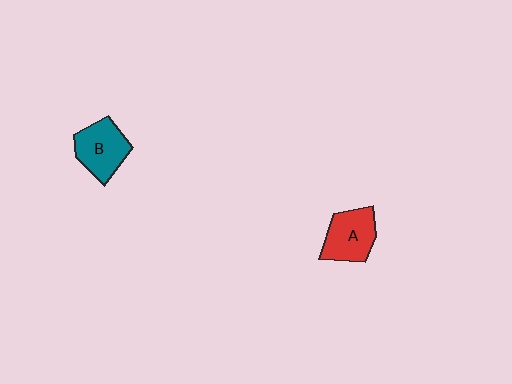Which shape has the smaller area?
Shape A (red).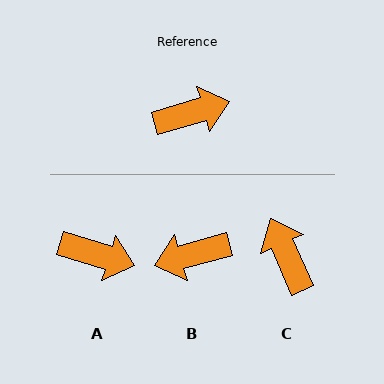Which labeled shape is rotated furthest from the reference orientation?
B, about 180 degrees away.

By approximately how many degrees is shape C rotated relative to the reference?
Approximately 98 degrees counter-clockwise.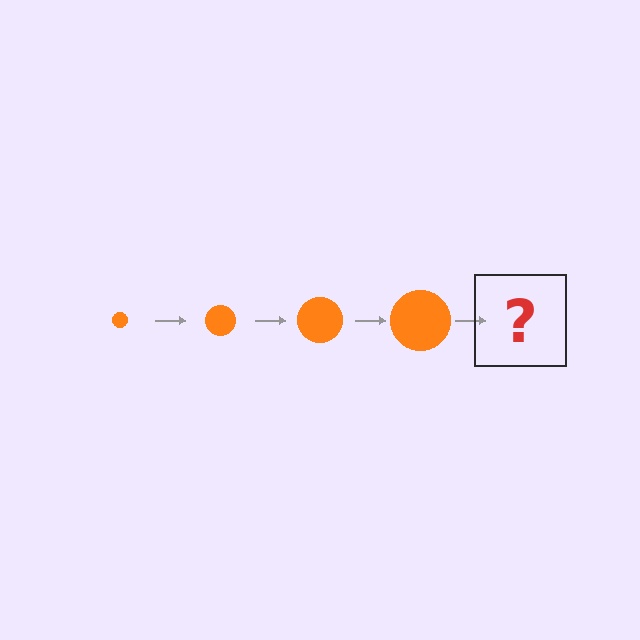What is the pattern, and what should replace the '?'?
The pattern is that the circle gets progressively larger each step. The '?' should be an orange circle, larger than the previous one.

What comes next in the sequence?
The next element should be an orange circle, larger than the previous one.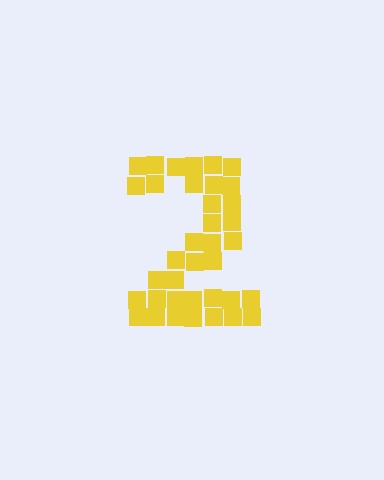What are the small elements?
The small elements are squares.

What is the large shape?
The large shape is the digit 2.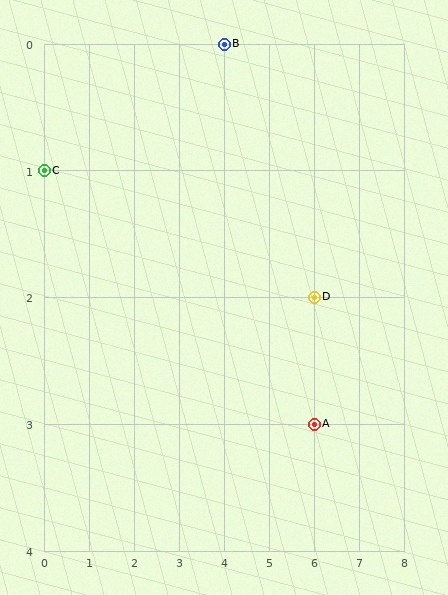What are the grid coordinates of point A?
Point A is at grid coordinates (6, 3).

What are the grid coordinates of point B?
Point B is at grid coordinates (4, 0).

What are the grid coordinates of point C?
Point C is at grid coordinates (0, 1).